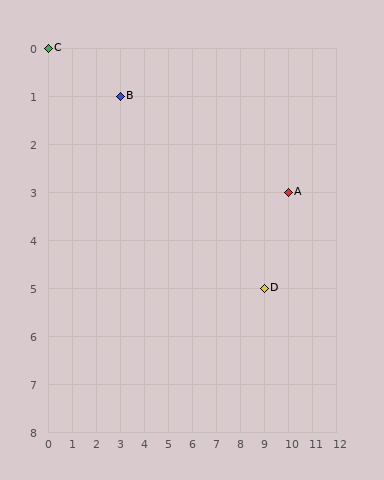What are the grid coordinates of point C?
Point C is at grid coordinates (0, 0).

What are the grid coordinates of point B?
Point B is at grid coordinates (3, 1).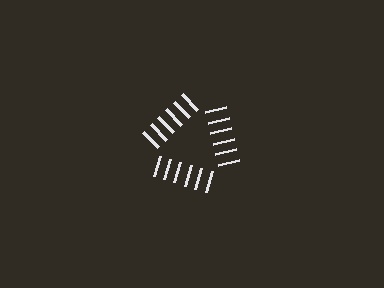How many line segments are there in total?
18 — 6 along each of the 3 edges.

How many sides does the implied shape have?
3 sides — the line-ends trace a triangle.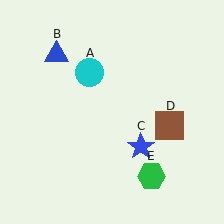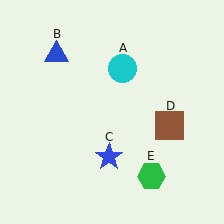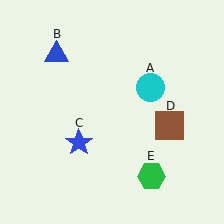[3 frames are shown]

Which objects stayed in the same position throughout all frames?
Blue triangle (object B) and brown square (object D) and green hexagon (object E) remained stationary.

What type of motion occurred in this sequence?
The cyan circle (object A), blue star (object C) rotated clockwise around the center of the scene.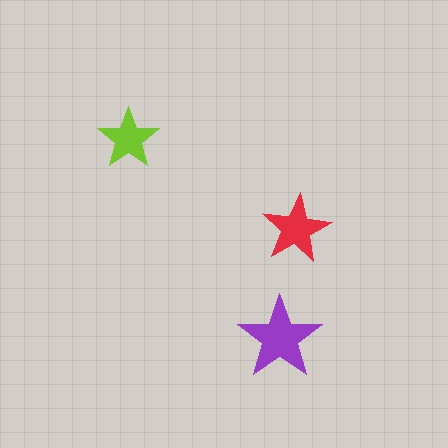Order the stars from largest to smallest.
the purple one, the red one, the lime one.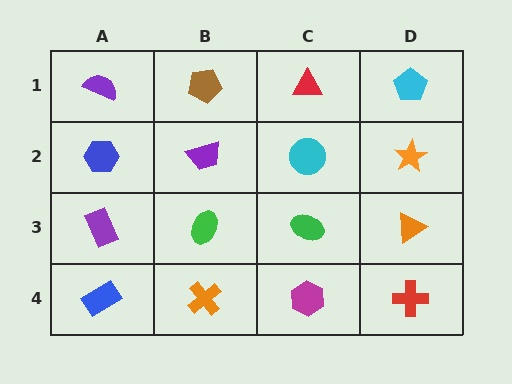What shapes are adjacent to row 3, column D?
An orange star (row 2, column D), a red cross (row 4, column D), a green ellipse (row 3, column C).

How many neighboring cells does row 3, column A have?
3.